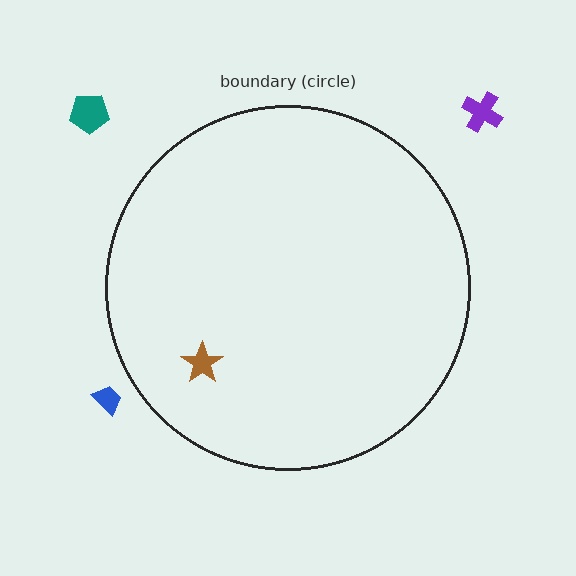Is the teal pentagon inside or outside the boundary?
Outside.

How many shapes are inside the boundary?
1 inside, 3 outside.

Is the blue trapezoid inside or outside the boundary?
Outside.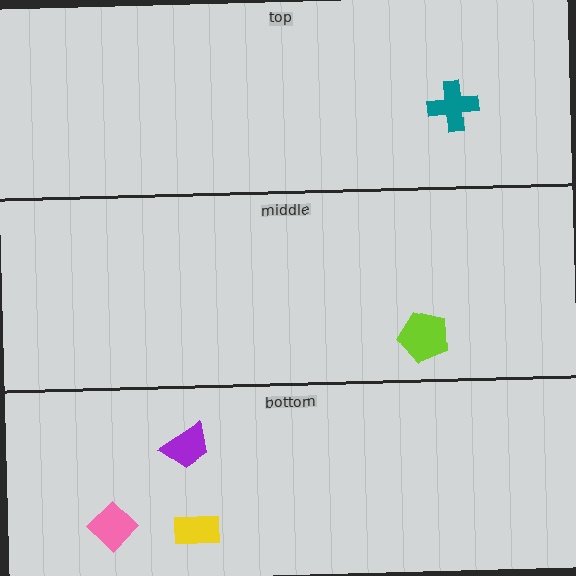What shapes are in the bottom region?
The purple trapezoid, the yellow rectangle, the pink diamond.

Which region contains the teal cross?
The top region.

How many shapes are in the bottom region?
3.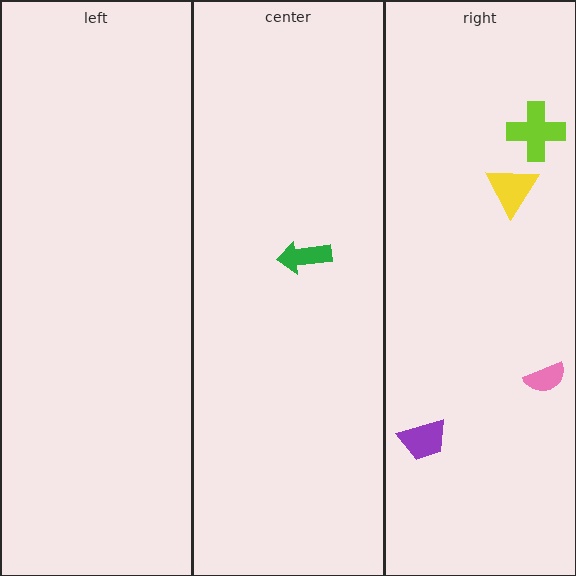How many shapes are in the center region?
1.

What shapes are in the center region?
The green arrow.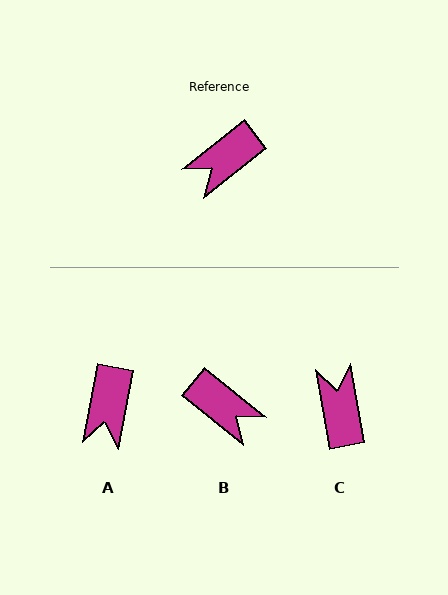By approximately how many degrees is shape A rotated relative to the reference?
Approximately 41 degrees counter-clockwise.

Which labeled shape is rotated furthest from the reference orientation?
C, about 119 degrees away.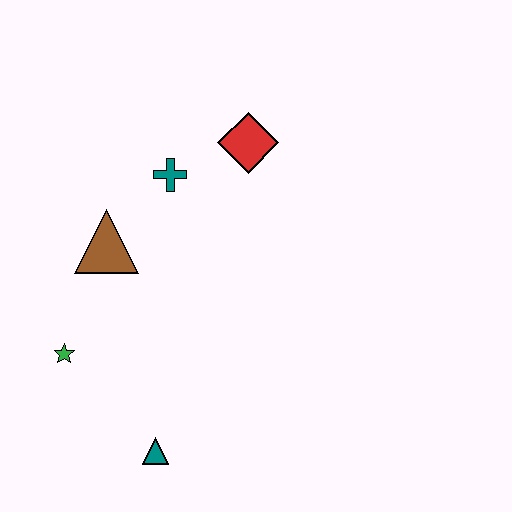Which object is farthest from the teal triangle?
The red diamond is farthest from the teal triangle.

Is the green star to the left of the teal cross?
Yes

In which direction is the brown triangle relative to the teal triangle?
The brown triangle is above the teal triangle.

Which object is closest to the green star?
The brown triangle is closest to the green star.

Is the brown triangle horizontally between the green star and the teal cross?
Yes